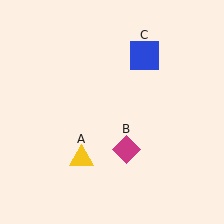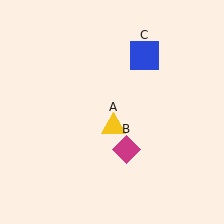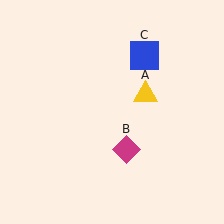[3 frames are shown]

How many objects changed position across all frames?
1 object changed position: yellow triangle (object A).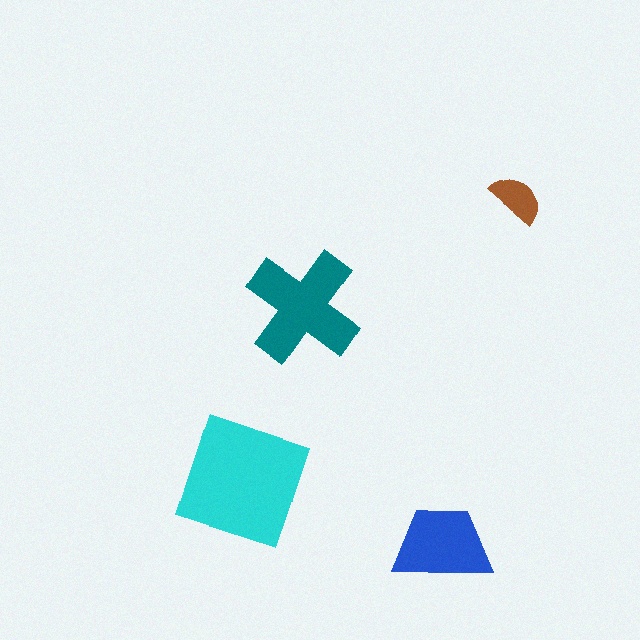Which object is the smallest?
The brown semicircle.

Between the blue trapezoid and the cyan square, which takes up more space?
The cyan square.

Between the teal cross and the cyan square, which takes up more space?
The cyan square.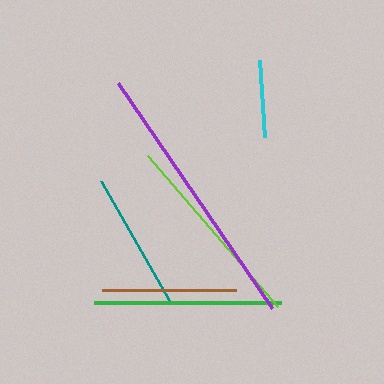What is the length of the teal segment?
The teal segment is approximately 137 pixels long.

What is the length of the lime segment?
The lime segment is approximately 200 pixels long.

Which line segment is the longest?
The purple line is the longest at approximately 273 pixels.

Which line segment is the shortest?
The cyan line is the shortest at approximately 77 pixels.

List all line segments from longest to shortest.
From longest to shortest: purple, lime, green, teal, brown, cyan.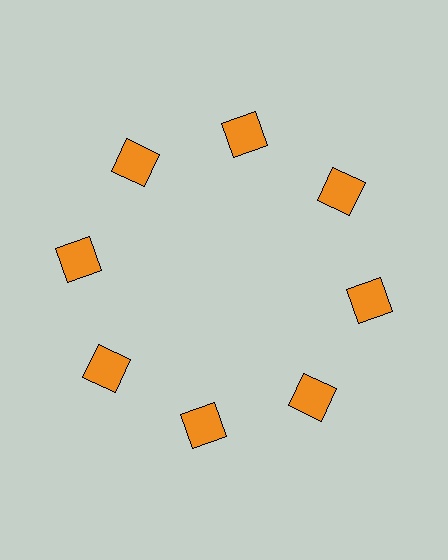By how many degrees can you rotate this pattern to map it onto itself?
The pattern maps onto itself every 45 degrees of rotation.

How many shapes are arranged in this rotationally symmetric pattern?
There are 8 shapes, arranged in 8 groups of 1.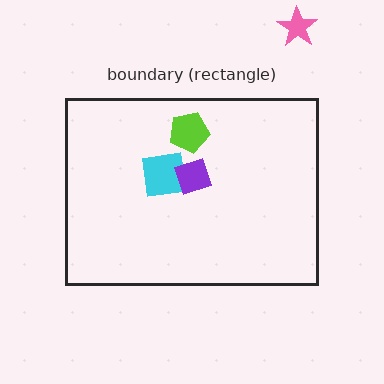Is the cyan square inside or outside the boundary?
Inside.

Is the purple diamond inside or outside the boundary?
Inside.